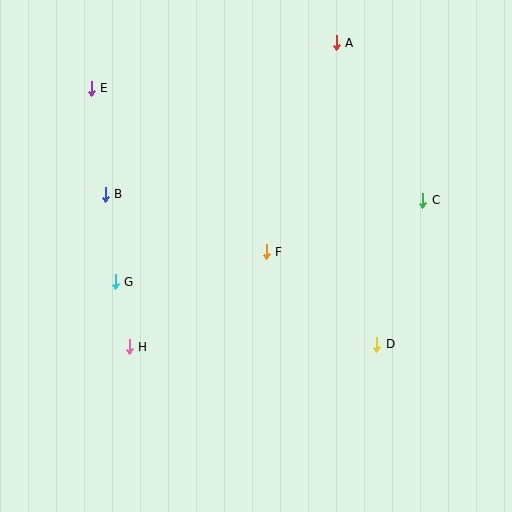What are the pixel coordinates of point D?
Point D is at (377, 344).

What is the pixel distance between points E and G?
The distance between E and G is 195 pixels.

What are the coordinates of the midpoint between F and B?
The midpoint between F and B is at (186, 223).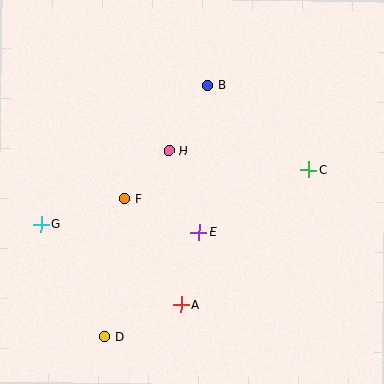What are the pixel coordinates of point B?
Point B is at (208, 85).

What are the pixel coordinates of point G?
Point G is at (41, 224).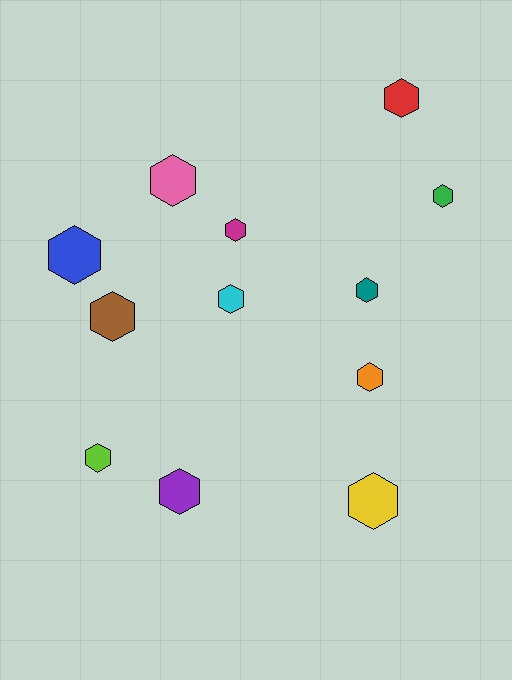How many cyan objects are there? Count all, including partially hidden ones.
There is 1 cyan object.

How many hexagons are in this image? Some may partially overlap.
There are 12 hexagons.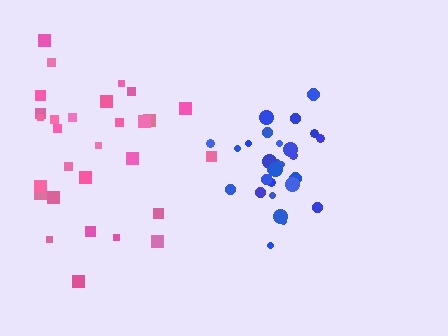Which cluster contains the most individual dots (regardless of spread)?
Blue (29).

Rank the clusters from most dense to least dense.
blue, pink.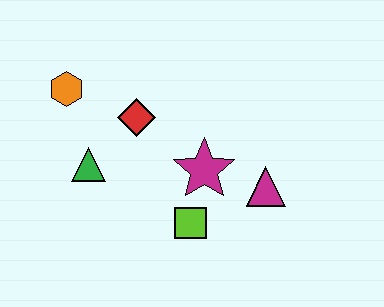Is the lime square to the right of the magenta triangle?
No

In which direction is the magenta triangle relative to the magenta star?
The magenta triangle is to the right of the magenta star.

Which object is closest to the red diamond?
The green triangle is closest to the red diamond.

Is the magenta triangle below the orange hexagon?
Yes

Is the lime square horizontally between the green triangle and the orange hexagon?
No